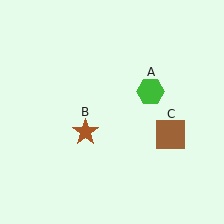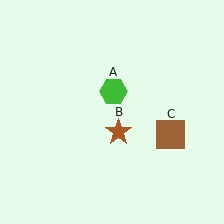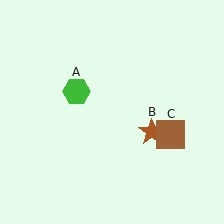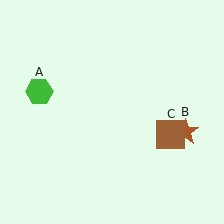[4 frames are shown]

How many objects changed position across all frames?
2 objects changed position: green hexagon (object A), brown star (object B).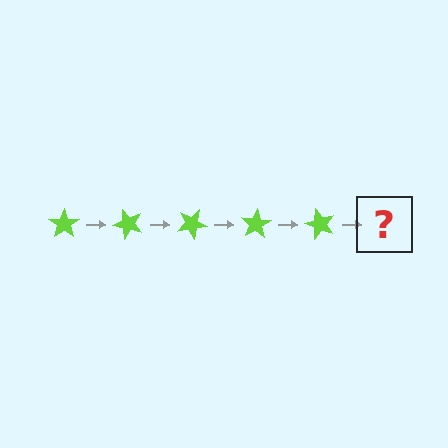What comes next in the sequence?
The next element should be a lime star rotated 250 degrees.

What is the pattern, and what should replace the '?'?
The pattern is that the star rotates 50 degrees each step. The '?' should be a lime star rotated 250 degrees.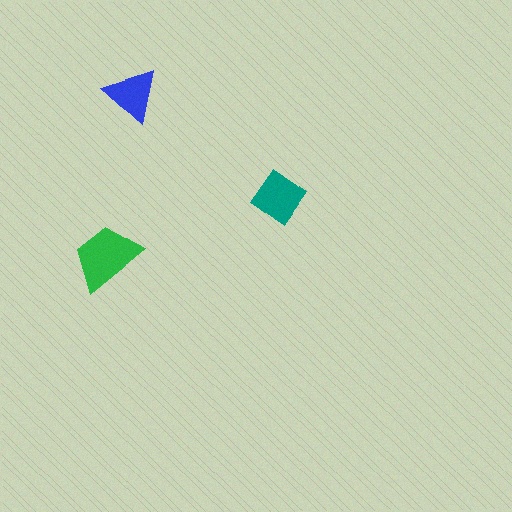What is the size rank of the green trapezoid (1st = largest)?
1st.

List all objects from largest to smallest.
The green trapezoid, the teal diamond, the blue triangle.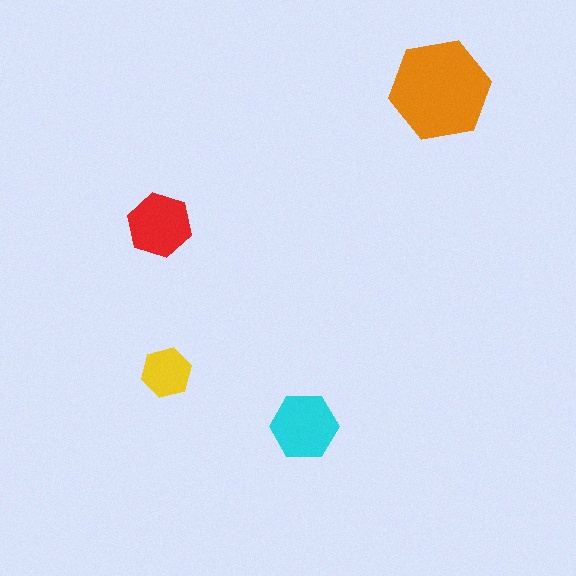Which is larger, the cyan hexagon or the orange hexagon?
The orange one.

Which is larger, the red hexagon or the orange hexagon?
The orange one.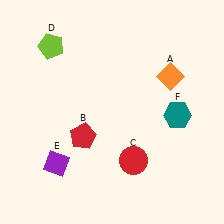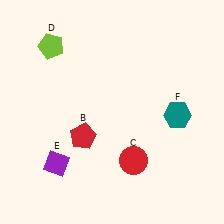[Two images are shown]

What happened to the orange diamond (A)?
The orange diamond (A) was removed in Image 2. It was in the top-right area of Image 1.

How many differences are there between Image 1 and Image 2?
There is 1 difference between the two images.